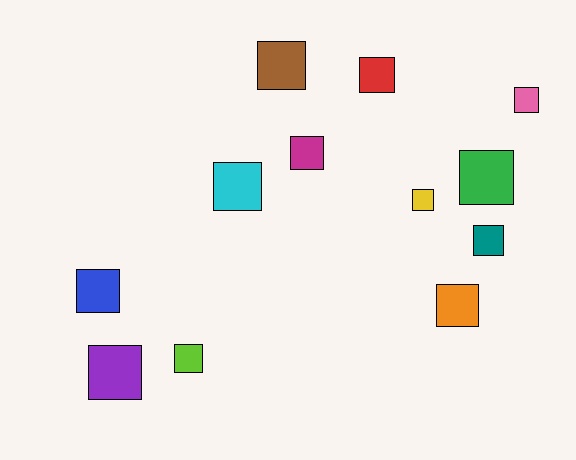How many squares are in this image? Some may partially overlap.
There are 12 squares.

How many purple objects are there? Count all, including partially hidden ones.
There is 1 purple object.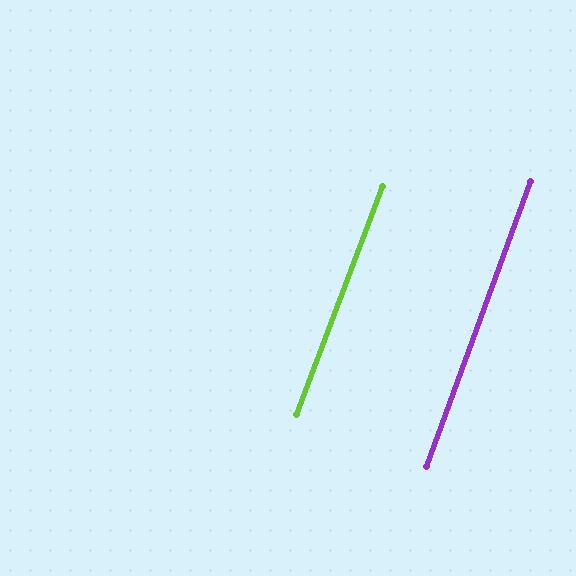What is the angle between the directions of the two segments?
Approximately 1 degree.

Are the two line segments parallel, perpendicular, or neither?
Parallel — their directions differ by only 0.6°.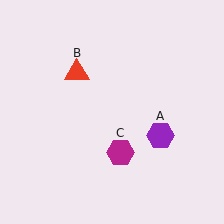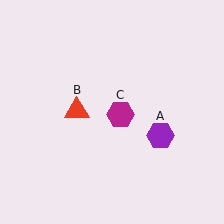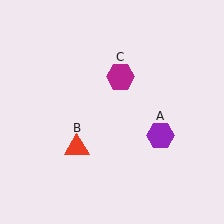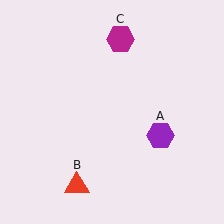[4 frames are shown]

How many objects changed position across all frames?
2 objects changed position: red triangle (object B), magenta hexagon (object C).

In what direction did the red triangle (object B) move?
The red triangle (object B) moved down.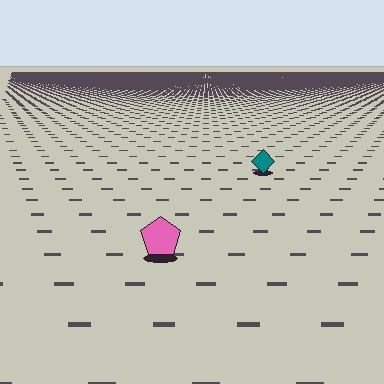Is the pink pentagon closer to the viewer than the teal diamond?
Yes. The pink pentagon is closer — you can tell from the texture gradient: the ground texture is coarser near it.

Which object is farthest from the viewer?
The teal diamond is farthest from the viewer. It appears smaller and the ground texture around it is denser.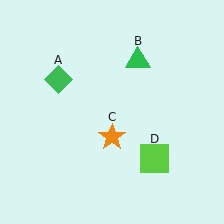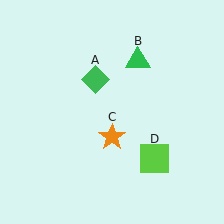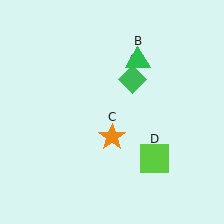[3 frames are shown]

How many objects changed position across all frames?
1 object changed position: green diamond (object A).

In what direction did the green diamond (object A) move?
The green diamond (object A) moved right.